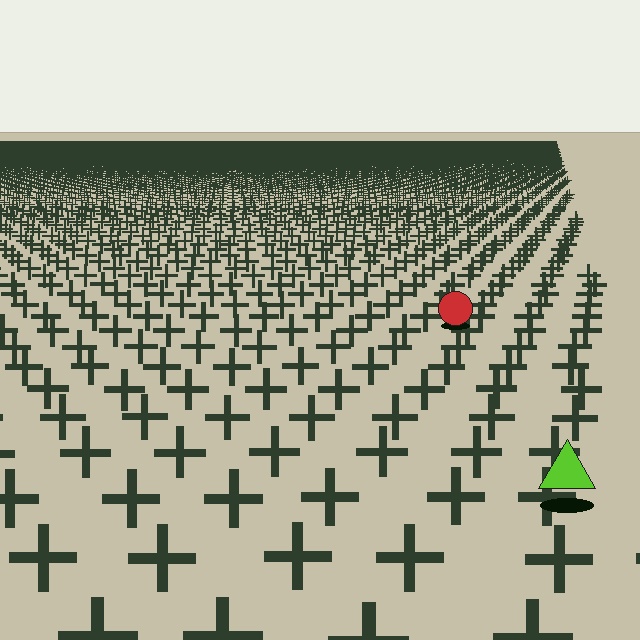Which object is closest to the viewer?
The lime triangle is closest. The texture marks near it are larger and more spread out.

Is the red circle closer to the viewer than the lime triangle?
No. The lime triangle is closer — you can tell from the texture gradient: the ground texture is coarser near it.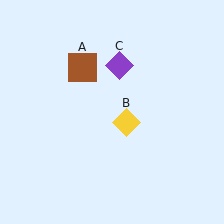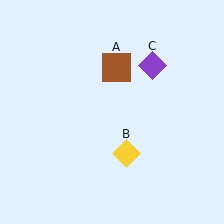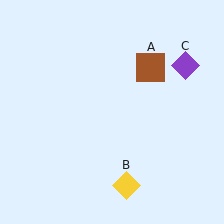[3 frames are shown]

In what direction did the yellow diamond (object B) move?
The yellow diamond (object B) moved down.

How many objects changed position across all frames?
3 objects changed position: brown square (object A), yellow diamond (object B), purple diamond (object C).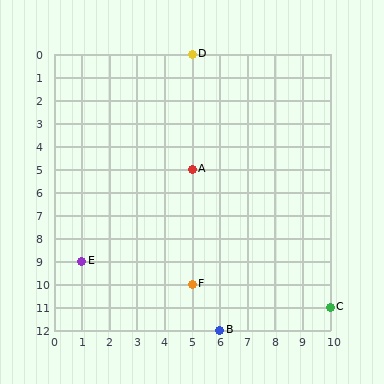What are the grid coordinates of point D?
Point D is at grid coordinates (5, 0).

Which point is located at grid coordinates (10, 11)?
Point C is at (10, 11).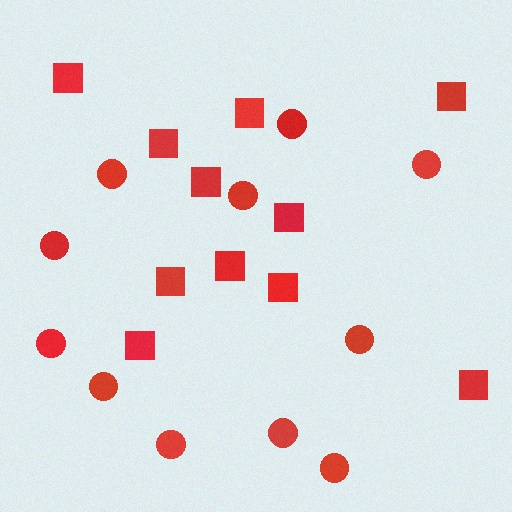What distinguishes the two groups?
There are 2 groups: one group of circles (11) and one group of squares (11).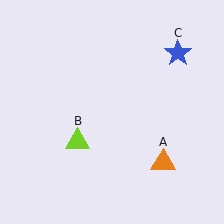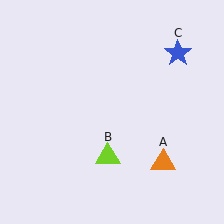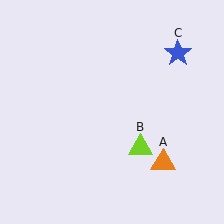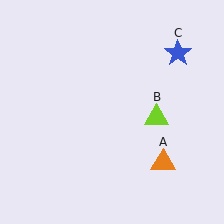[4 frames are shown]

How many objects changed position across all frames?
1 object changed position: lime triangle (object B).